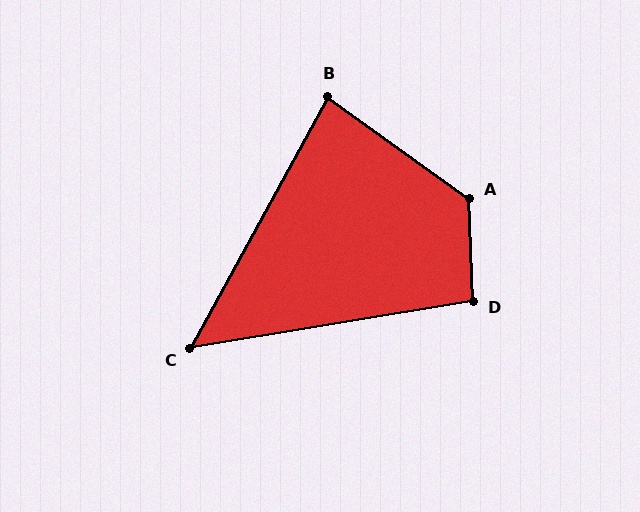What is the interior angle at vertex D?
Approximately 97 degrees (obtuse).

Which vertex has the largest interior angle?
A, at approximately 128 degrees.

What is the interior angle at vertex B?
Approximately 83 degrees (acute).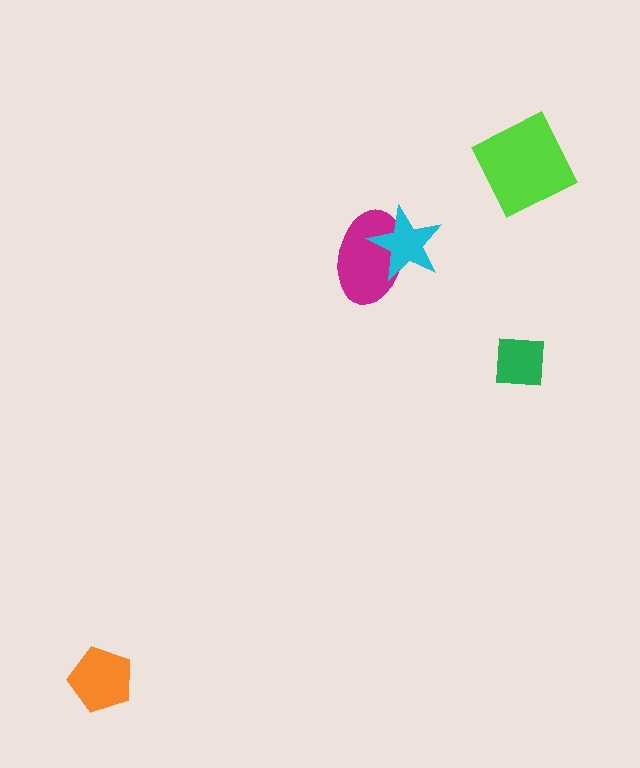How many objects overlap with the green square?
0 objects overlap with the green square.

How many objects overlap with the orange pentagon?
0 objects overlap with the orange pentagon.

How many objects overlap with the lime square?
0 objects overlap with the lime square.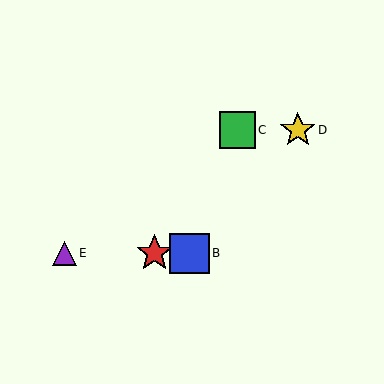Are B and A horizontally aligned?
Yes, both are at y≈253.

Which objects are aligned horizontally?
Objects A, B, E are aligned horizontally.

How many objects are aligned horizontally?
3 objects (A, B, E) are aligned horizontally.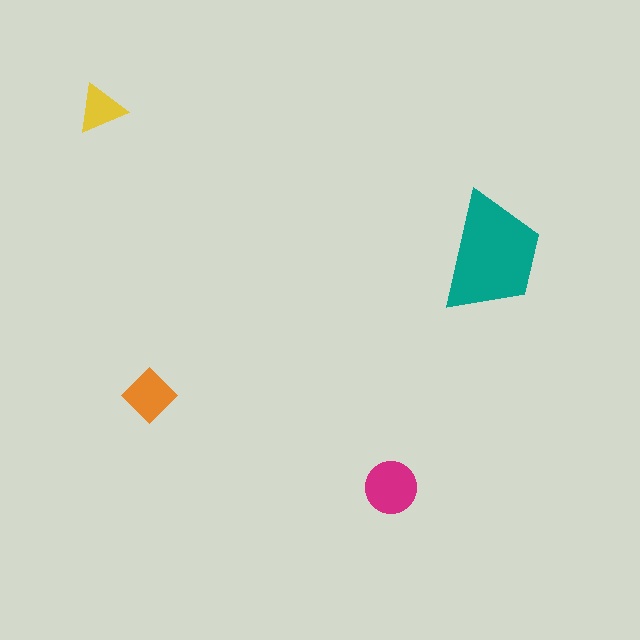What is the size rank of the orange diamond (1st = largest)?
3rd.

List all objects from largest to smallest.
The teal trapezoid, the magenta circle, the orange diamond, the yellow triangle.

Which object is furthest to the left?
The yellow triangle is leftmost.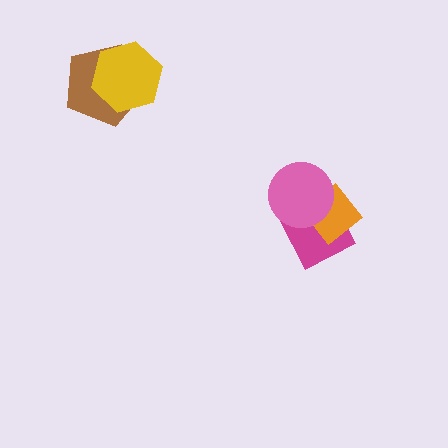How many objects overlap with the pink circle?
2 objects overlap with the pink circle.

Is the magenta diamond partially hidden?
Yes, it is partially covered by another shape.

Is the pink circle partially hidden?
No, no other shape covers it.